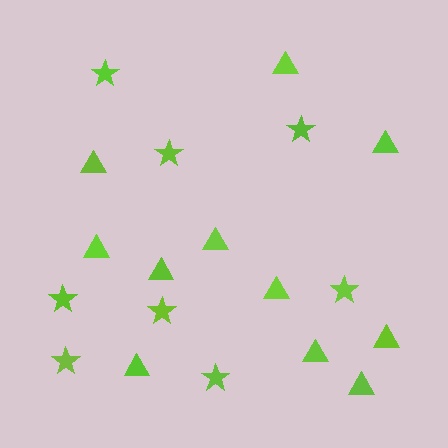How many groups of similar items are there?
There are 2 groups: one group of stars (8) and one group of triangles (11).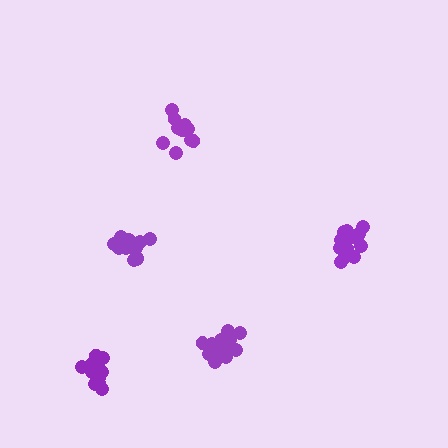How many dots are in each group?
Group 1: 17 dots, Group 2: 16 dots, Group 3: 14 dots, Group 4: 12 dots, Group 5: 17 dots (76 total).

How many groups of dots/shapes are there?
There are 5 groups.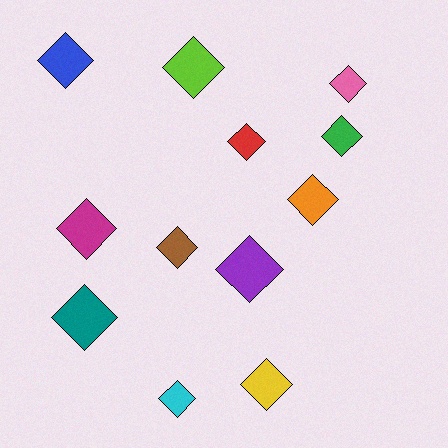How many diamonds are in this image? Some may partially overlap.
There are 12 diamonds.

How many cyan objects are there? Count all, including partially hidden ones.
There is 1 cyan object.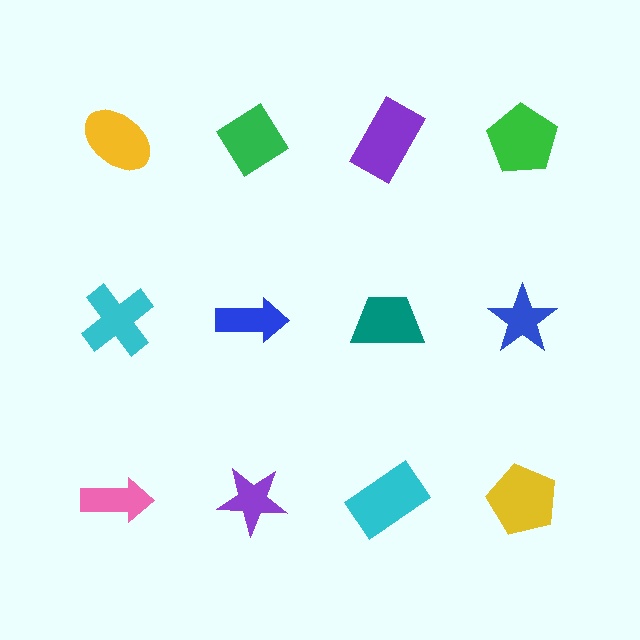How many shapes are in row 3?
4 shapes.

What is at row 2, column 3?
A teal trapezoid.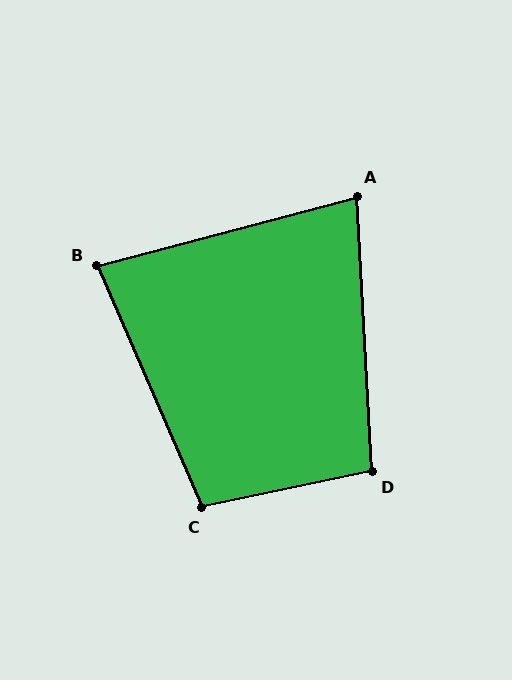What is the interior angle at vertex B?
Approximately 81 degrees (acute).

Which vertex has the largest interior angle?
C, at approximately 102 degrees.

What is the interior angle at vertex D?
Approximately 99 degrees (obtuse).